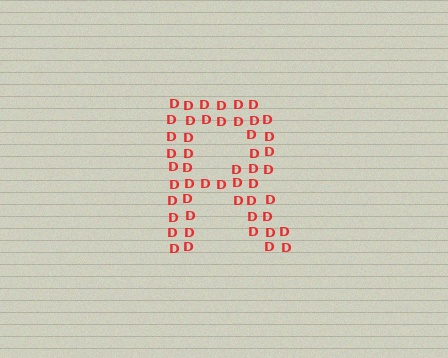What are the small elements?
The small elements are letter D's.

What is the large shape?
The large shape is the letter R.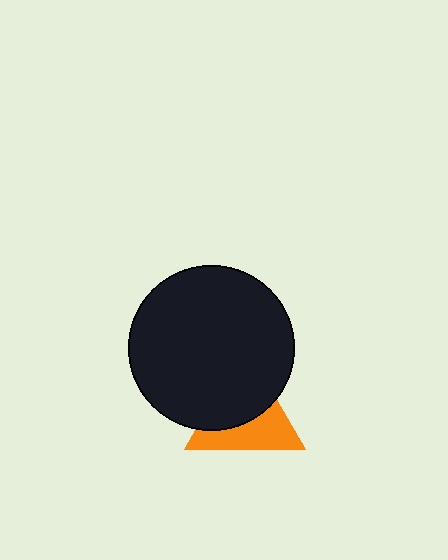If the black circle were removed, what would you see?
You would see the complete orange triangle.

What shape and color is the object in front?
The object in front is a black circle.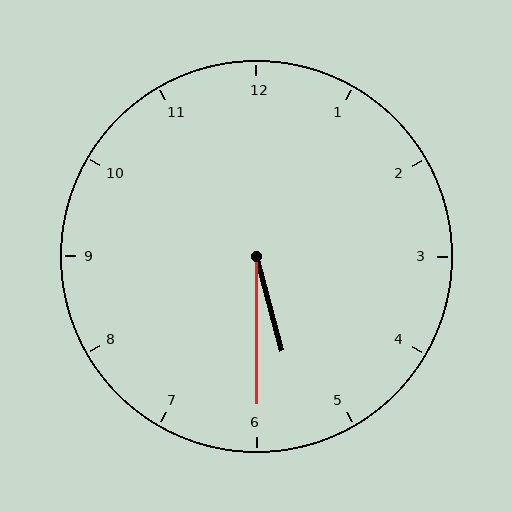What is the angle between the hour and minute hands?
Approximately 15 degrees.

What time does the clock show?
5:30.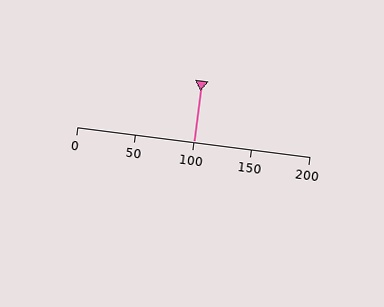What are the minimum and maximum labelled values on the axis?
The axis runs from 0 to 200.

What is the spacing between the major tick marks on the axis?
The major ticks are spaced 50 apart.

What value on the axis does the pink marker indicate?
The marker indicates approximately 100.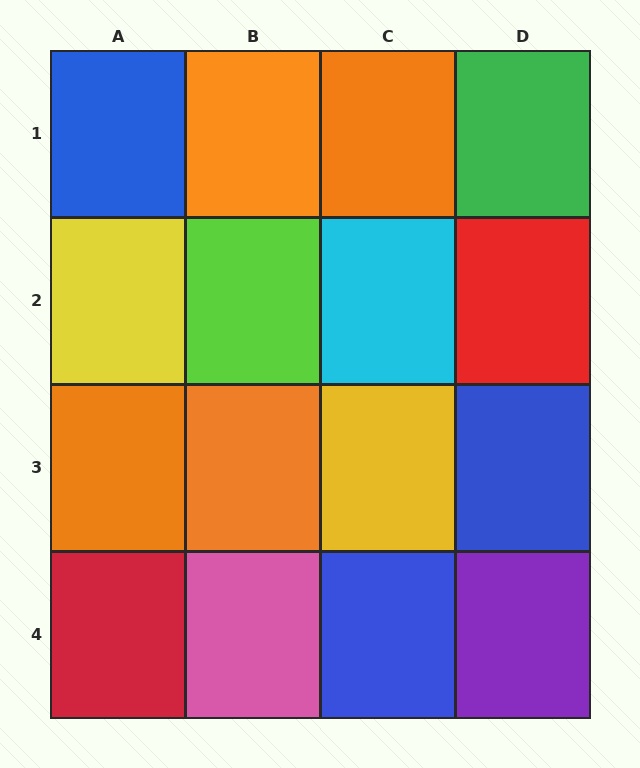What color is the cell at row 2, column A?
Yellow.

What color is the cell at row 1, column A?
Blue.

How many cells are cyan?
1 cell is cyan.